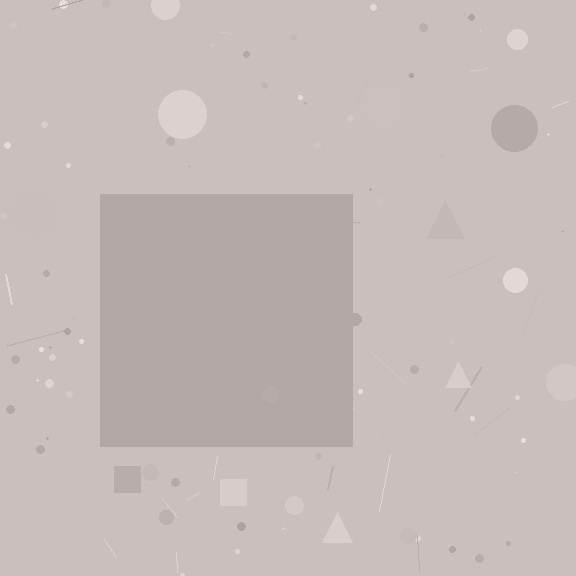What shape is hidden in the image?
A square is hidden in the image.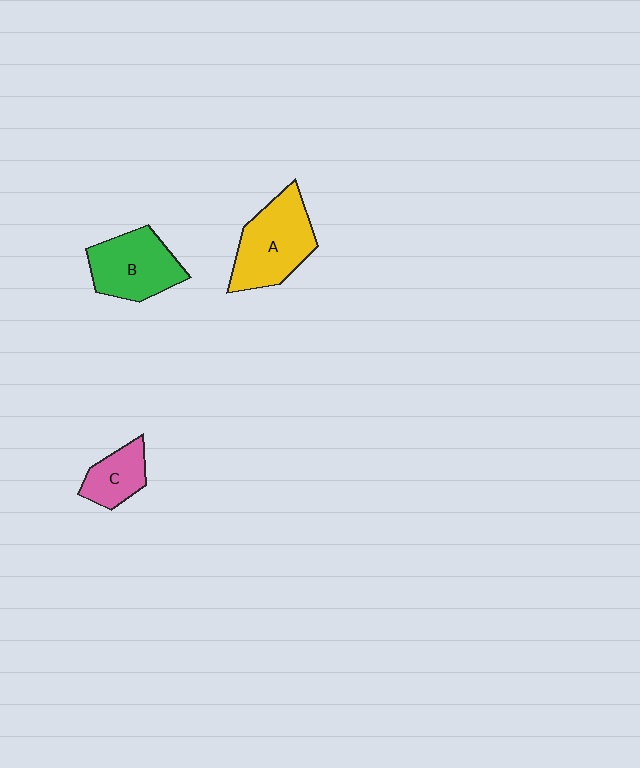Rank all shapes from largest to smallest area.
From largest to smallest: A (yellow), B (green), C (pink).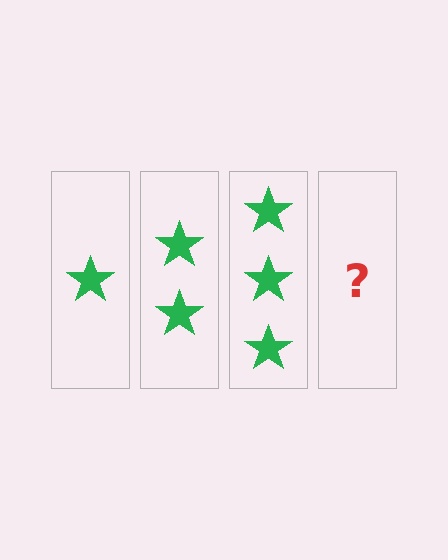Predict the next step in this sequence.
The next step is 4 stars.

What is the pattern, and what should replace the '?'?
The pattern is that each step adds one more star. The '?' should be 4 stars.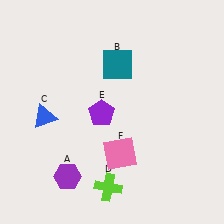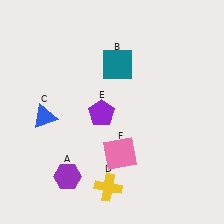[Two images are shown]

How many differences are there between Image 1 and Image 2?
There is 1 difference between the two images.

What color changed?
The cross (D) changed from lime in Image 1 to yellow in Image 2.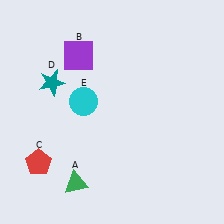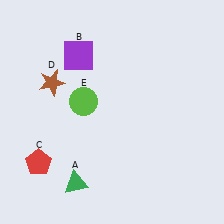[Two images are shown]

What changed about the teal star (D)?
In Image 1, D is teal. In Image 2, it changed to brown.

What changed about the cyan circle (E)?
In Image 1, E is cyan. In Image 2, it changed to lime.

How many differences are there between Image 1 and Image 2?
There are 2 differences between the two images.